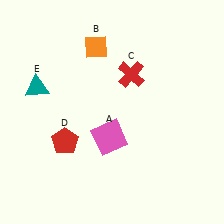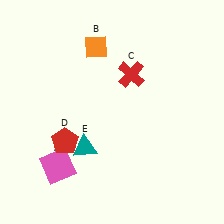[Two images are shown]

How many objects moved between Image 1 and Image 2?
2 objects moved between the two images.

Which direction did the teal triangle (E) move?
The teal triangle (E) moved down.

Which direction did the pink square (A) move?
The pink square (A) moved left.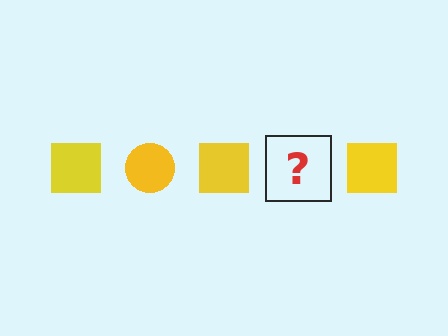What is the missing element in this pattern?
The missing element is a yellow circle.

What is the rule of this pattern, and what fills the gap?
The rule is that the pattern cycles through square, circle shapes in yellow. The gap should be filled with a yellow circle.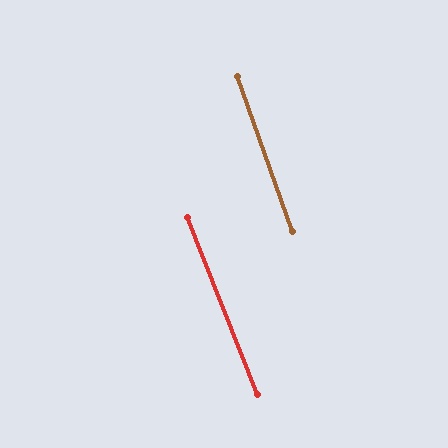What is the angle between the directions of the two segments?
Approximately 2 degrees.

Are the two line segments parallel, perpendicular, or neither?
Parallel — their directions differ by only 1.9°.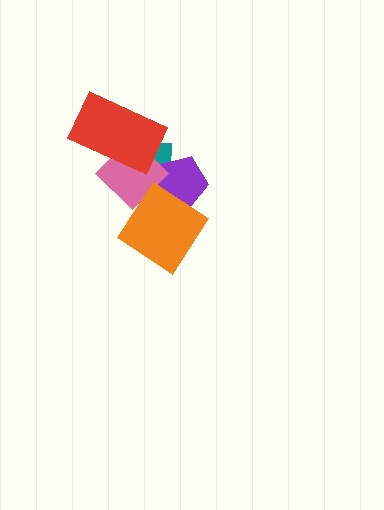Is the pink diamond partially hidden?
Yes, it is partially covered by another shape.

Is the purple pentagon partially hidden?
Yes, it is partially covered by another shape.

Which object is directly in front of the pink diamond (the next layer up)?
The red rectangle is directly in front of the pink diamond.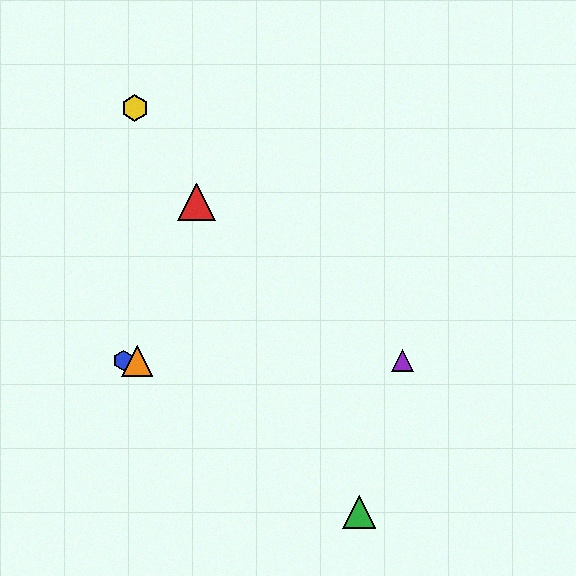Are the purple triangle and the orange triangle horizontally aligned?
Yes, both are at y≈361.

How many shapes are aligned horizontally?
3 shapes (the blue hexagon, the purple triangle, the orange triangle) are aligned horizontally.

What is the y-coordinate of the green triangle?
The green triangle is at y≈512.